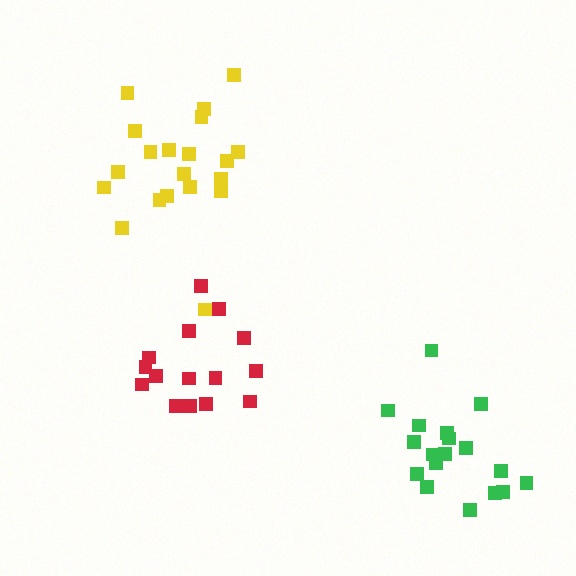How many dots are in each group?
Group 1: 18 dots, Group 2: 20 dots, Group 3: 15 dots (53 total).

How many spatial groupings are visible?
There are 3 spatial groupings.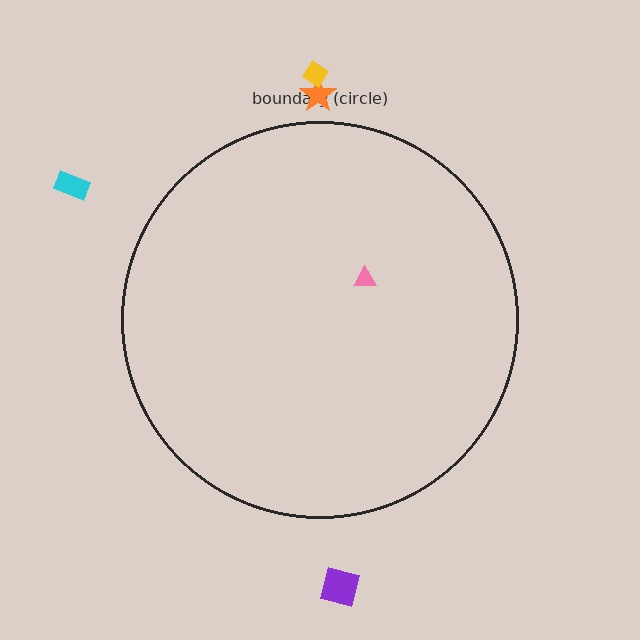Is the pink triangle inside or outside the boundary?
Inside.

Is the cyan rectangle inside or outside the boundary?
Outside.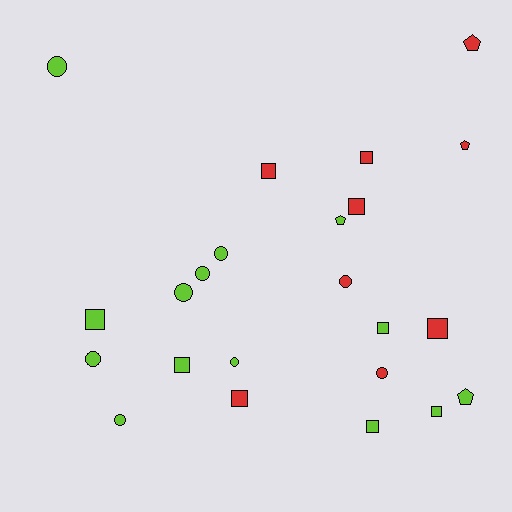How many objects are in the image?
There are 23 objects.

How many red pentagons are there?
There are 2 red pentagons.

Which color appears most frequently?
Lime, with 14 objects.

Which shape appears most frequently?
Square, with 10 objects.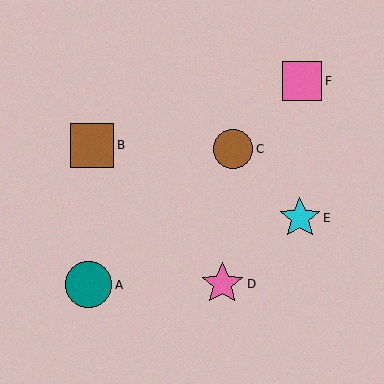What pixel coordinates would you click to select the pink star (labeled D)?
Click at (222, 284) to select the pink star D.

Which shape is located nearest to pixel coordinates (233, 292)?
The pink star (labeled D) at (222, 284) is nearest to that location.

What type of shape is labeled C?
Shape C is a brown circle.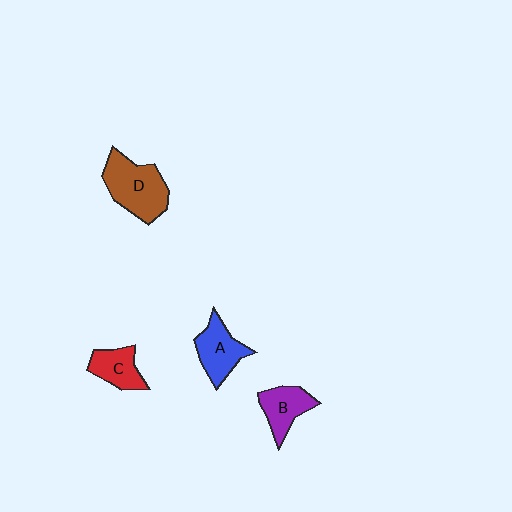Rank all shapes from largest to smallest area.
From largest to smallest: D (brown), A (blue), B (purple), C (red).